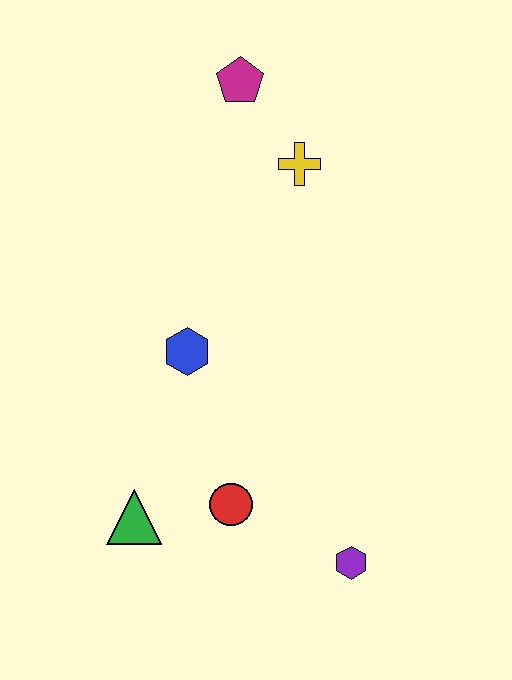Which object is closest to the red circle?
The green triangle is closest to the red circle.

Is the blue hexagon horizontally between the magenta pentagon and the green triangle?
Yes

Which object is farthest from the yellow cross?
The purple hexagon is farthest from the yellow cross.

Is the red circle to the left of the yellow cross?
Yes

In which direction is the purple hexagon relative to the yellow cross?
The purple hexagon is below the yellow cross.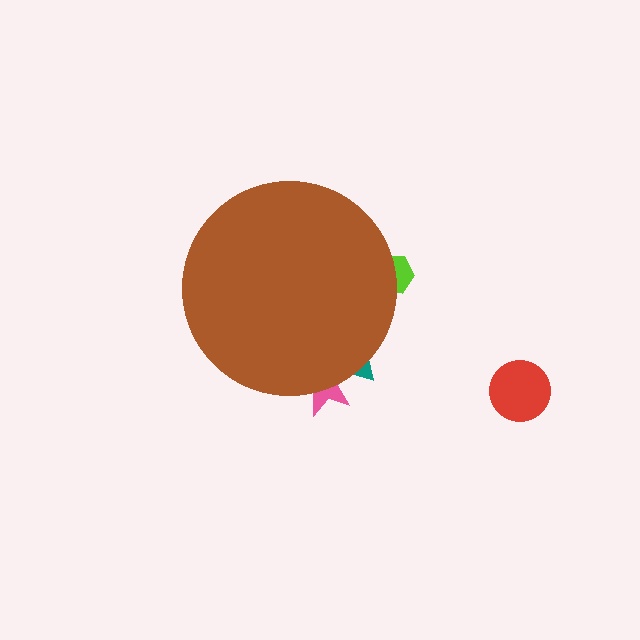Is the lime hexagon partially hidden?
Yes, the lime hexagon is partially hidden behind the brown circle.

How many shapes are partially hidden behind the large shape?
3 shapes are partially hidden.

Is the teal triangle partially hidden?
Yes, the teal triangle is partially hidden behind the brown circle.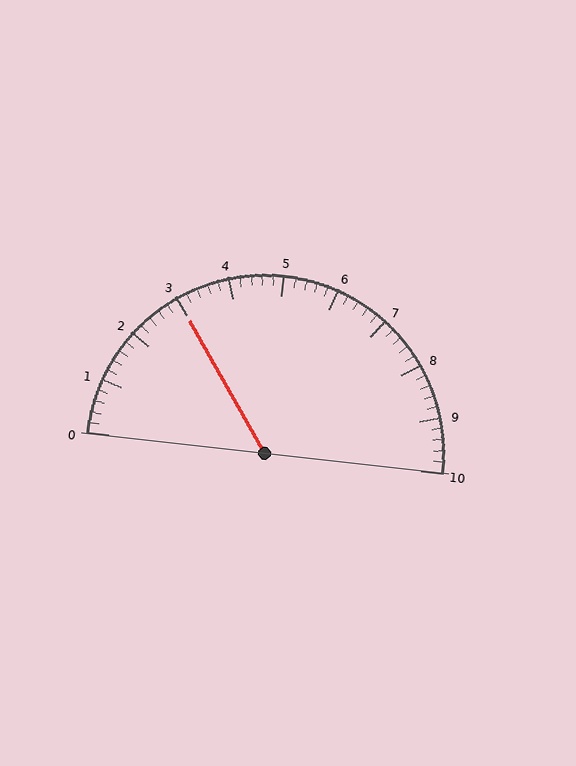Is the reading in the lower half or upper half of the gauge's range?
The reading is in the lower half of the range (0 to 10).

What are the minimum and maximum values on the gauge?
The gauge ranges from 0 to 10.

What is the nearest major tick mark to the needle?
The nearest major tick mark is 3.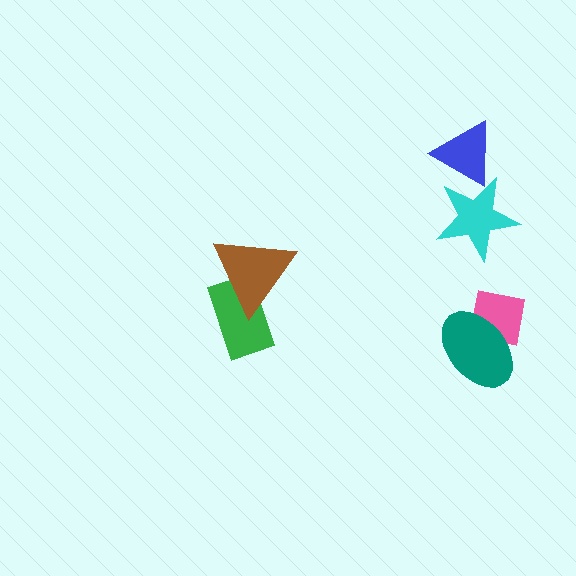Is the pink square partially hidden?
Yes, it is partially covered by another shape.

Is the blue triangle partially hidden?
Yes, it is partially covered by another shape.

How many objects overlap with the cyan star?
1 object overlaps with the cyan star.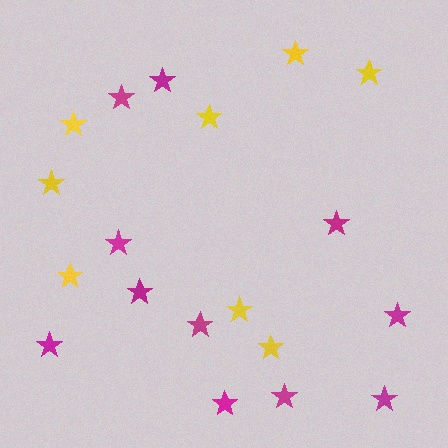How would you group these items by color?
There are 2 groups: one group of magenta stars (11) and one group of yellow stars (8).